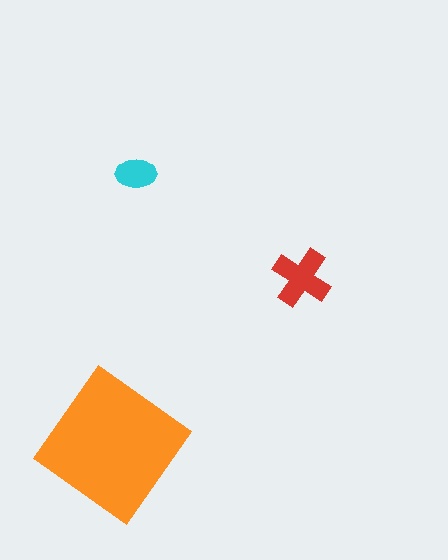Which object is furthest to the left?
The orange diamond is leftmost.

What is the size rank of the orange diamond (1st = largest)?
1st.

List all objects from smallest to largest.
The cyan ellipse, the red cross, the orange diamond.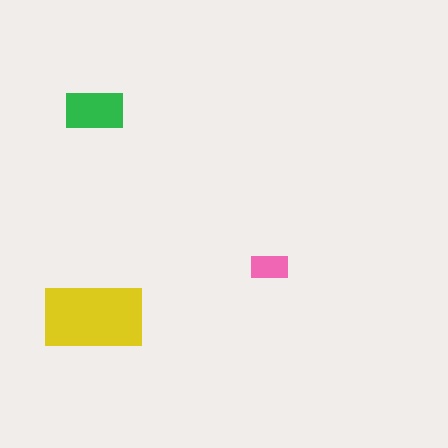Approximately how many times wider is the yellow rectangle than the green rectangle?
About 1.5 times wider.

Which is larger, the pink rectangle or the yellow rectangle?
The yellow one.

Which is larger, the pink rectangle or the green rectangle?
The green one.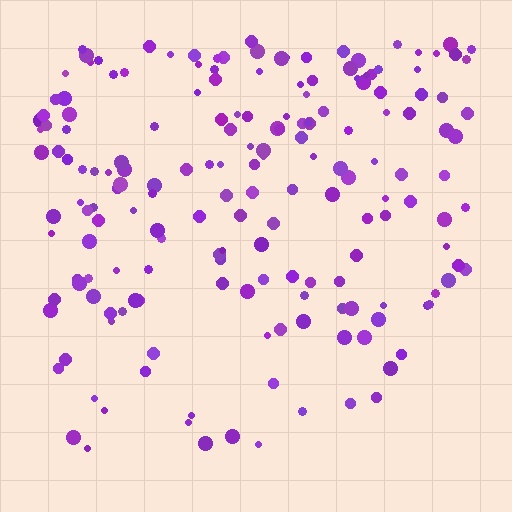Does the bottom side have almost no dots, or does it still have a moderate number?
Still a moderate number, just noticeably fewer than the top.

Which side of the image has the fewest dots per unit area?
The bottom.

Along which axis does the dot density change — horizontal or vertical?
Vertical.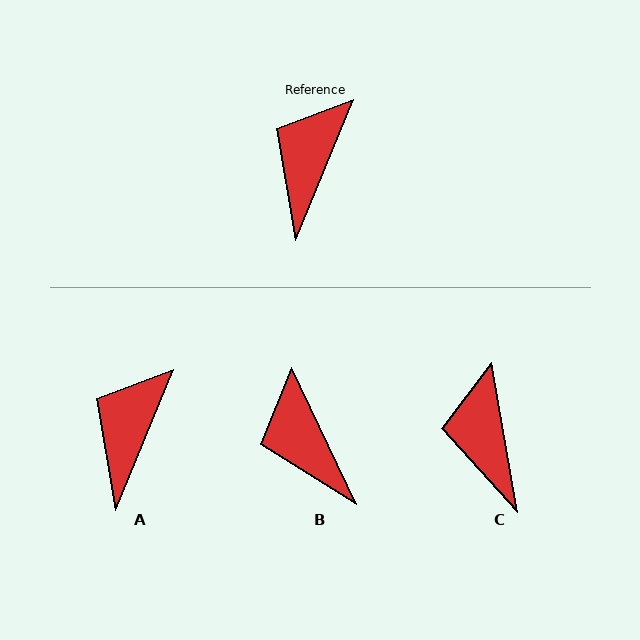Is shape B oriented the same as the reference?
No, it is off by about 48 degrees.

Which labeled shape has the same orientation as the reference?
A.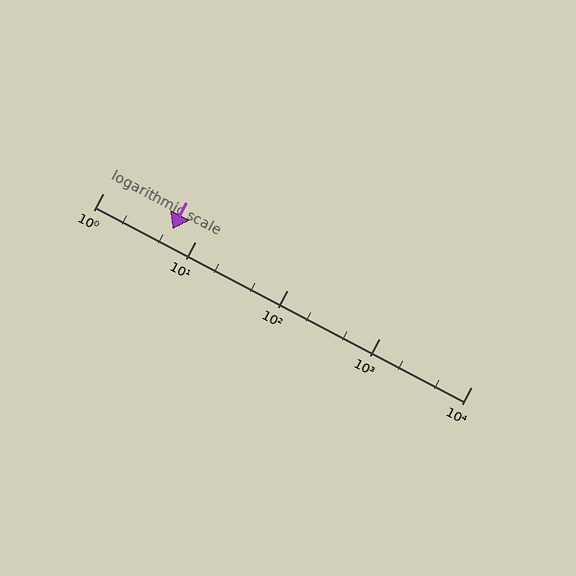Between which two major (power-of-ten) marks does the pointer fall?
The pointer is between 1 and 10.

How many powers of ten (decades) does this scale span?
The scale spans 4 decades, from 1 to 10000.